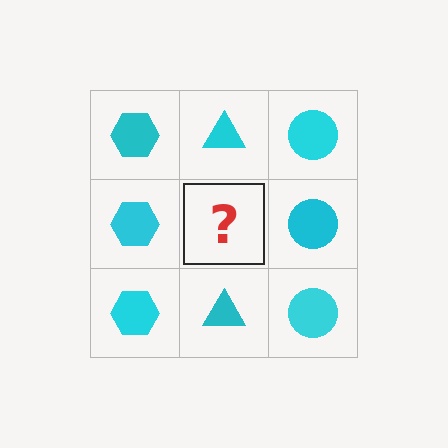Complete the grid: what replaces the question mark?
The question mark should be replaced with a cyan triangle.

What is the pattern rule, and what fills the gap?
The rule is that each column has a consistent shape. The gap should be filled with a cyan triangle.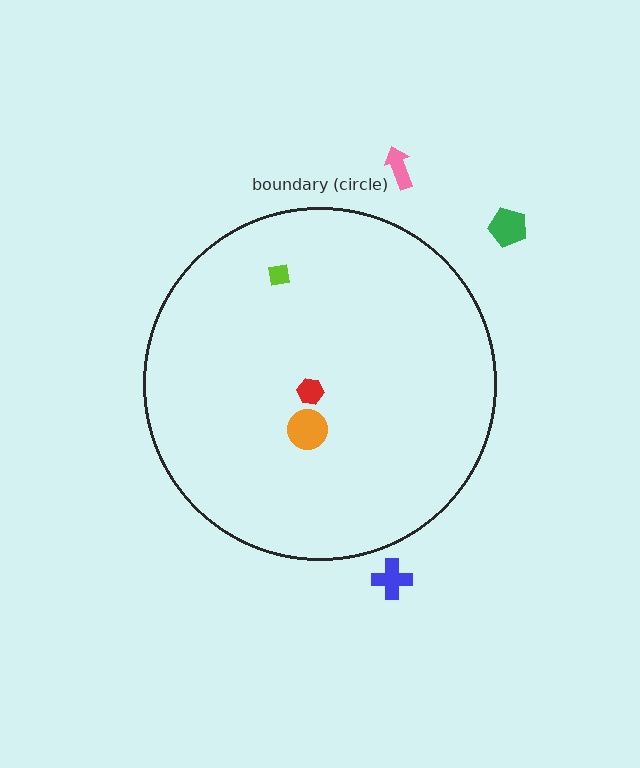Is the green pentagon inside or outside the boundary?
Outside.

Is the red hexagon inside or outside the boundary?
Inside.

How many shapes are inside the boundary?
3 inside, 3 outside.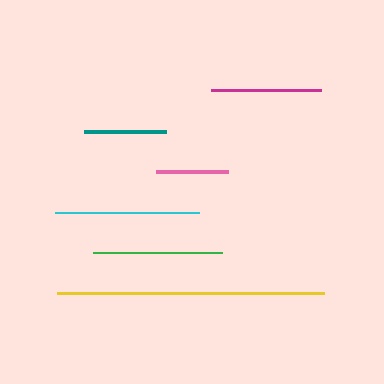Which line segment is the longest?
The yellow line is the longest at approximately 266 pixels.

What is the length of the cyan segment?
The cyan segment is approximately 144 pixels long.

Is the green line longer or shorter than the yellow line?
The yellow line is longer than the green line.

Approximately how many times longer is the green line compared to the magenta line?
The green line is approximately 1.2 times the length of the magenta line.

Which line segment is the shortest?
The pink line is the shortest at approximately 72 pixels.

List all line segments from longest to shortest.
From longest to shortest: yellow, cyan, green, magenta, teal, pink.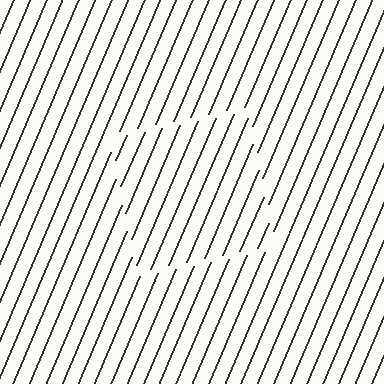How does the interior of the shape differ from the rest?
The interior of the shape contains the same grating, shifted by half a period — the contour is defined by the phase discontinuity where line-ends from the inner and outer gratings abut.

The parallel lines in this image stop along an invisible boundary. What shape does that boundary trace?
An illusory square. The interior of the shape contains the same grating, shifted by half a period — the contour is defined by the phase discontinuity where line-ends from the inner and outer gratings abut.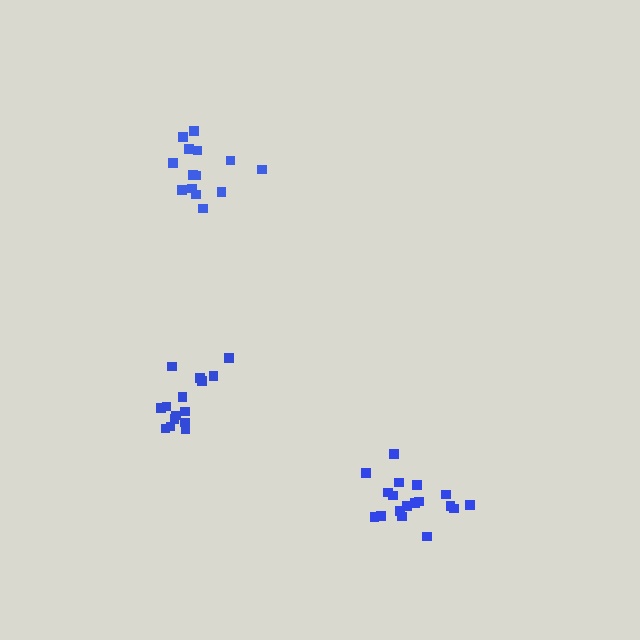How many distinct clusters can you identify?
There are 3 distinct clusters.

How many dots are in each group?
Group 1: 14 dots, Group 2: 15 dots, Group 3: 18 dots (47 total).